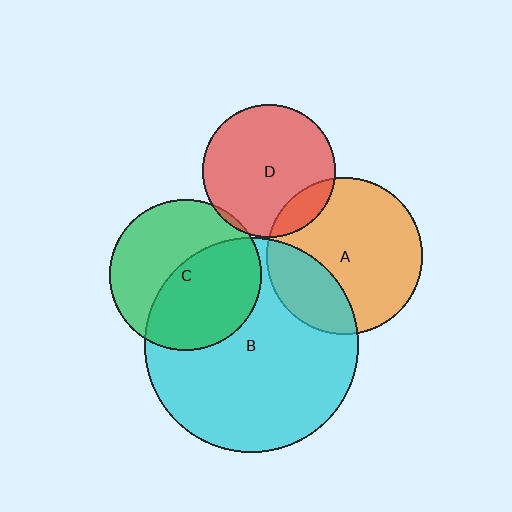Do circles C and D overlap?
Yes.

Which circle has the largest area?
Circle B (cyan).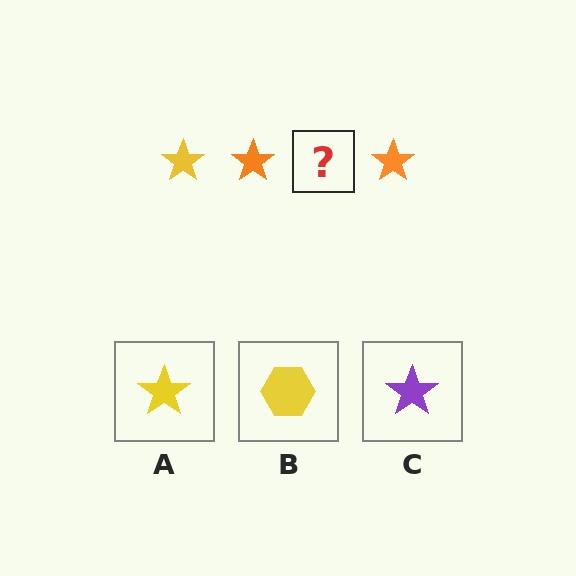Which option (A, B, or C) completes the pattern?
A.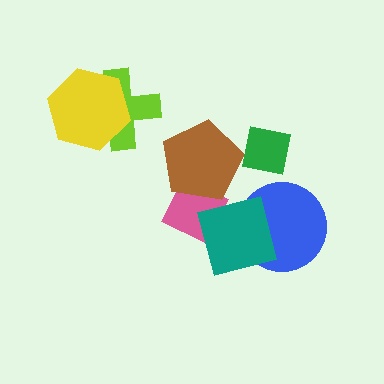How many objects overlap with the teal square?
2 objects overlap with the teal square.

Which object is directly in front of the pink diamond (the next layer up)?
The teal square is directly in front of the pink diamond.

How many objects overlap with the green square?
0 objects overlap with the green square.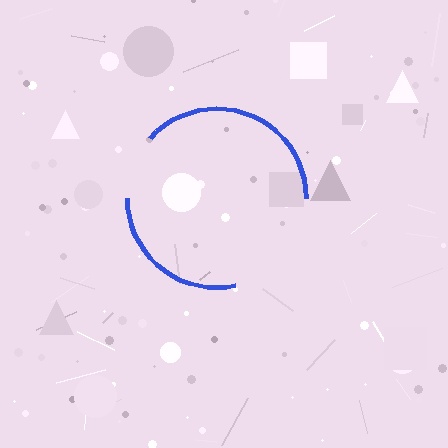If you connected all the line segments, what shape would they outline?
They would outline a circle.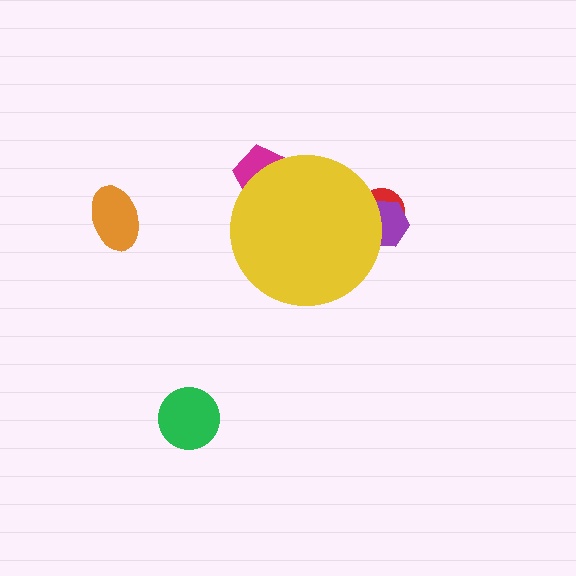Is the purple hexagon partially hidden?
Yes, the purple hexagon is partially hidden behind the yellow circle.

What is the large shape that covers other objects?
A yellow circle.